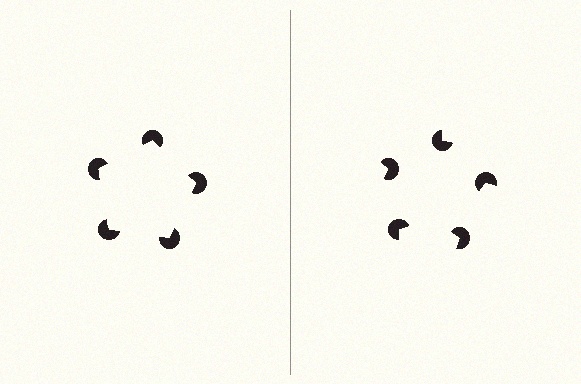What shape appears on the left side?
An illusory pentagon.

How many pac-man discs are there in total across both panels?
10 — 5 on each side.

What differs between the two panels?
The pac-man discs are positioned identically on both sides; only the wedge orientations differ. On the left they align to a pentagon; on the right they are misaligned.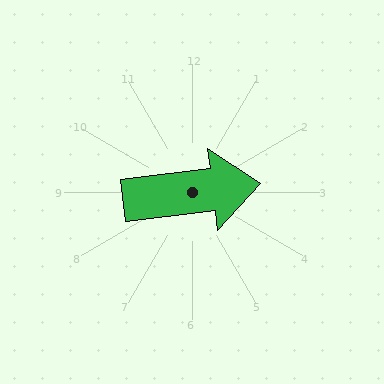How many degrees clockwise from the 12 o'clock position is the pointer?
Approximately 83 degrees.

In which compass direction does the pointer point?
East.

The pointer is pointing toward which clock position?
Roughly 3 o'clock.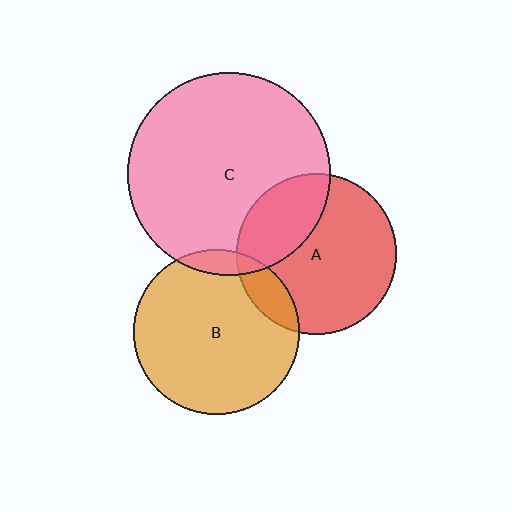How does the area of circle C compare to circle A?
Approximately 1.6 times.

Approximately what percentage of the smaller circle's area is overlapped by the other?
Approximately 30%.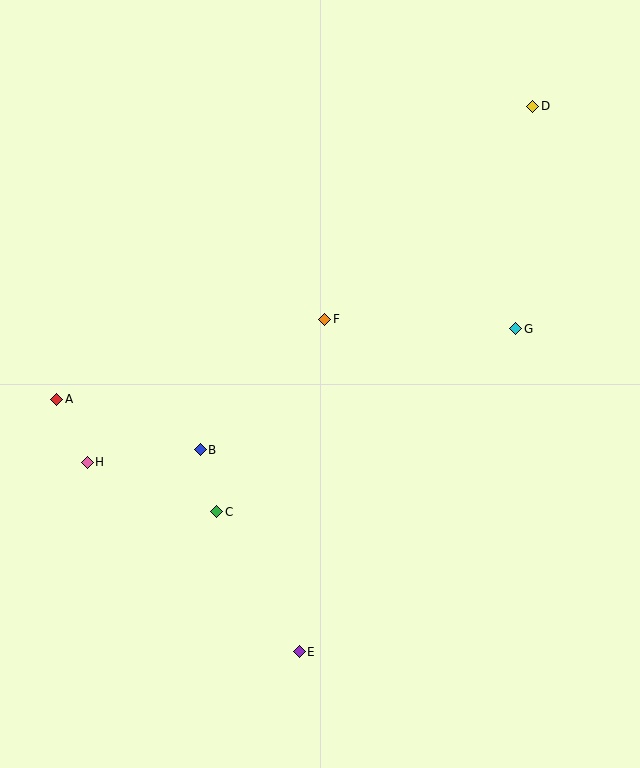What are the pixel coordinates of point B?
Point B is at (200, 450).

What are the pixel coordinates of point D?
Point D is at (533, 106).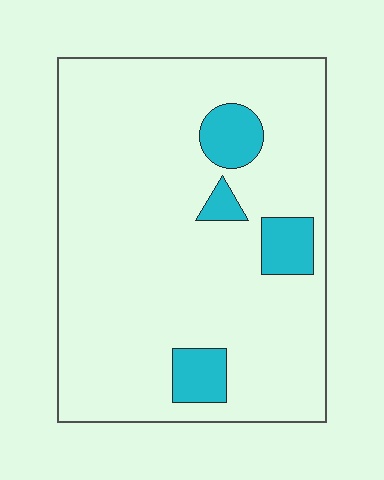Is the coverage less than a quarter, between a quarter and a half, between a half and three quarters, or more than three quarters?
Less than a quarter.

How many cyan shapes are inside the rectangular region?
4.